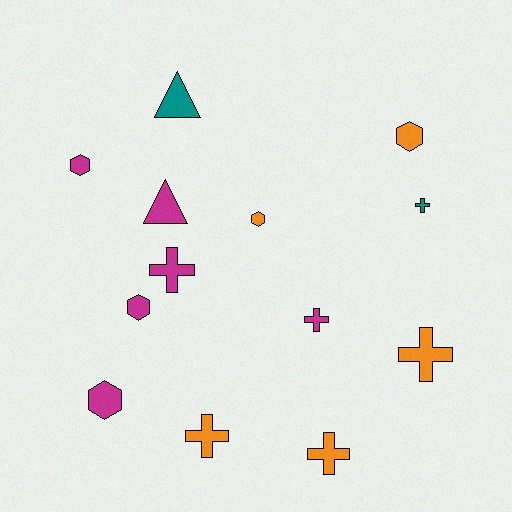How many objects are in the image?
There are 13 objects.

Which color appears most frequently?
Magenta, with 6 objects.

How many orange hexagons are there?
There are 2 orange hexagons.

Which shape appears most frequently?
Cross, with 6 objects.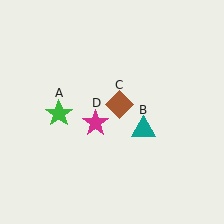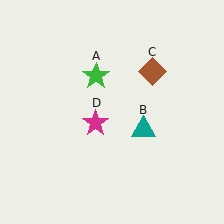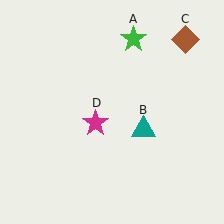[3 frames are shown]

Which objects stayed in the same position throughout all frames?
Teal triangle (object B) and magenta star (object D) remained stationary.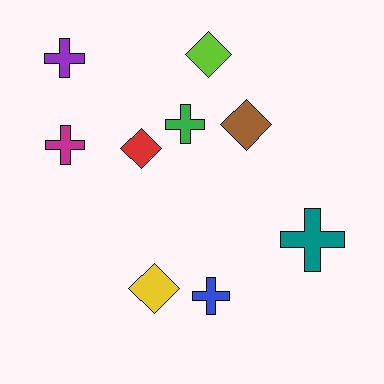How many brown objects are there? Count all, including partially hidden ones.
There is 1 brown object.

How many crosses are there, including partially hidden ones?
There are 5 crosses.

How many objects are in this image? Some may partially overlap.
There are 9 objects.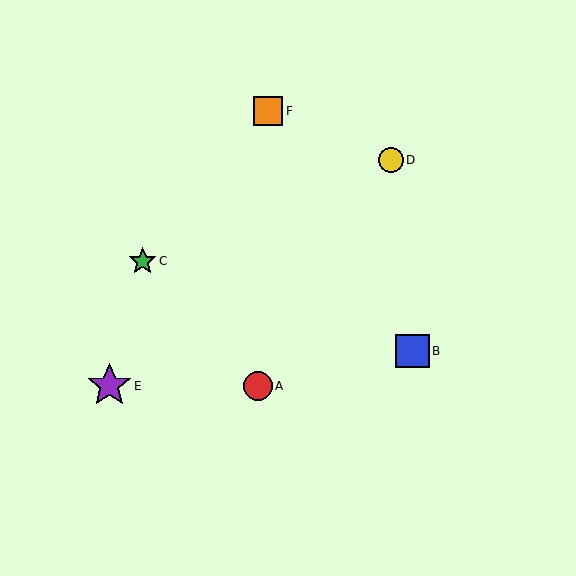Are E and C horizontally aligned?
No, E is at y≈386 and C is at y≈261.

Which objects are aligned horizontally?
Objects A, E are aligned horizontally.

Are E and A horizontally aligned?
Yes, both are at y≈386.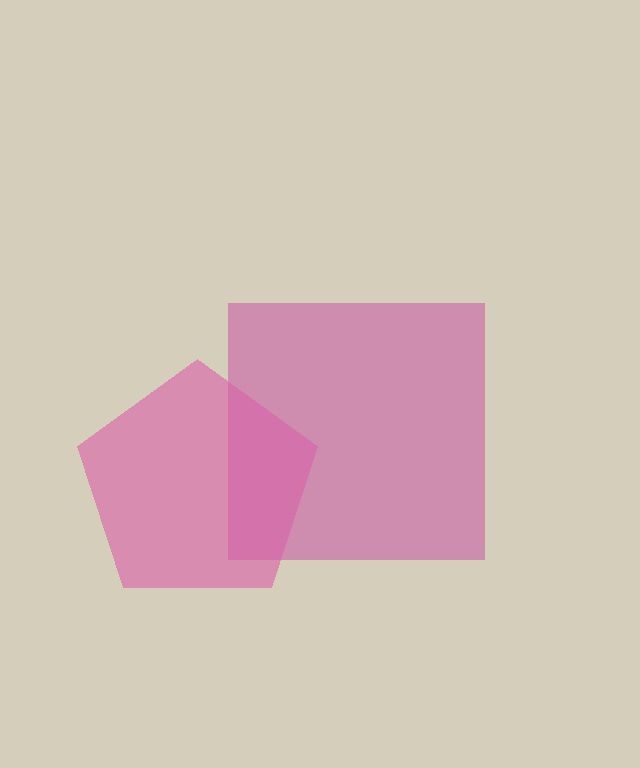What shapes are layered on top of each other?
The layered shapes are: a magenta square, a pink pentagon.